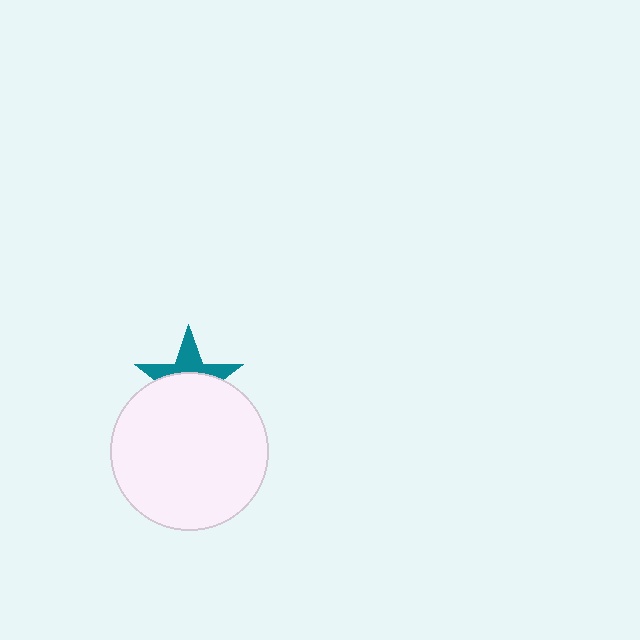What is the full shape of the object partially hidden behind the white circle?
The partially hidden object is a teal star.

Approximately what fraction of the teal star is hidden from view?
Roughly 59% of the teal star is hidden behind the white circle.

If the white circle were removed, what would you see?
You would see the complete teal star.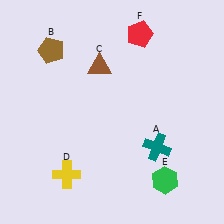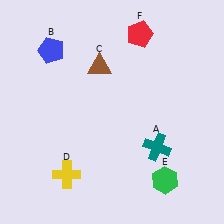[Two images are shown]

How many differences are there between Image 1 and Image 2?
There is 1 difference between the two images.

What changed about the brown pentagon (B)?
In Image 1, B is brown. In Image 2, it changed to blue.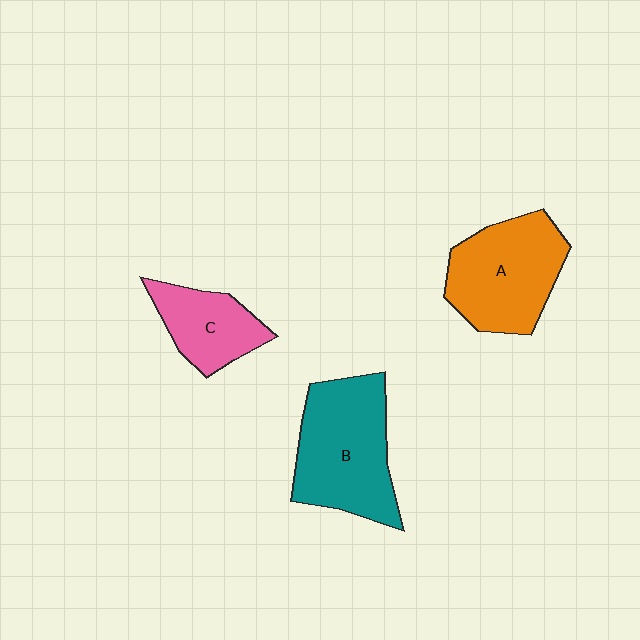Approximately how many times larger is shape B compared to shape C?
Approximately 1.8 times.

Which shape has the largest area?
Shape B (teal).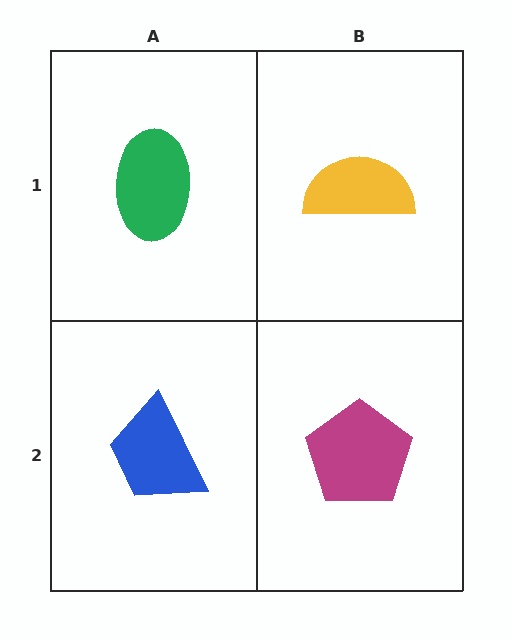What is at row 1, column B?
A yellow semicircle.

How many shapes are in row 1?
2 shapes.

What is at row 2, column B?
A magenta pentagon.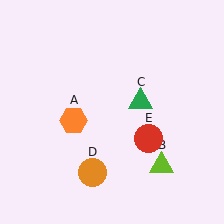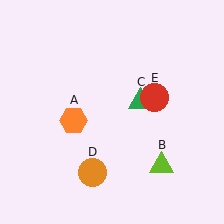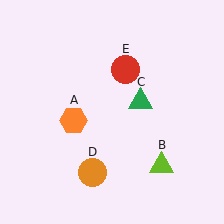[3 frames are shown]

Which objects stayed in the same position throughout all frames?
Orange hexagon (object A) and lime triangle (object B) and green triangle (object C) and orange circle (object D) remained stationary.